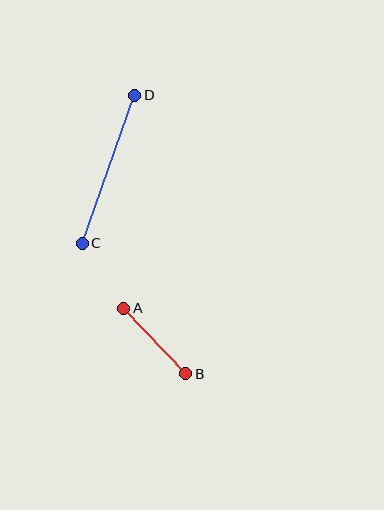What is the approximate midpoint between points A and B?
The midpoint is at approximately (155, 341) pixels.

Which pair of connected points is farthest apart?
Points C and D are farthest apart.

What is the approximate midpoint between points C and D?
The midpoint is at approximately (108, 169) pixels.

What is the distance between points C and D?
The distance is approximately 157 pixels.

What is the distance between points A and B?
The distance is approximately 90 pixels.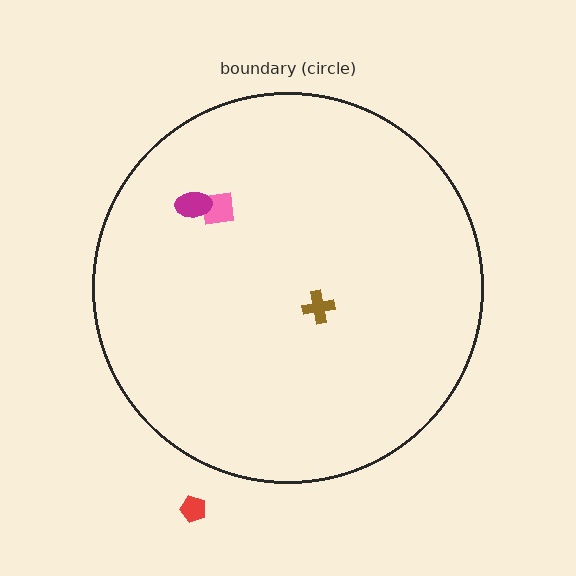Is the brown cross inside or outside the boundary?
Inside.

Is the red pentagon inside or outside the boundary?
Outside.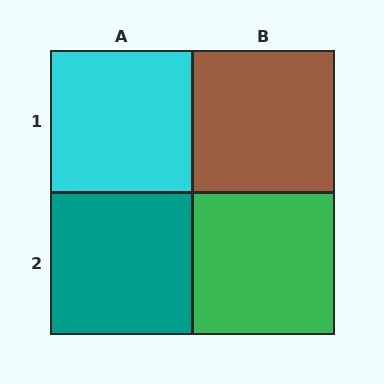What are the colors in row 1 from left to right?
Cyan, brown.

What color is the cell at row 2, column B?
Green.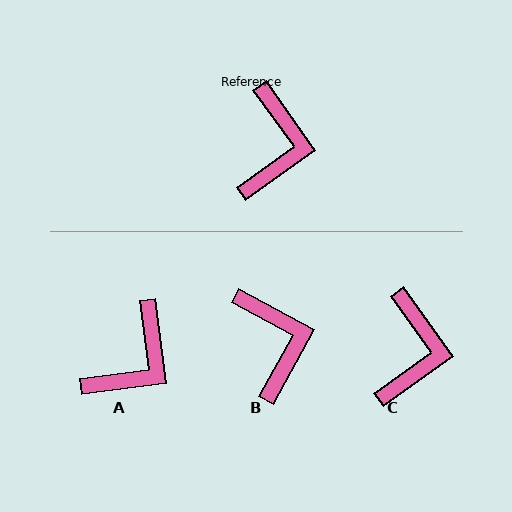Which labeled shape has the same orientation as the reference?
C.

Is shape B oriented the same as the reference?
No, it is off by about 26 degrees.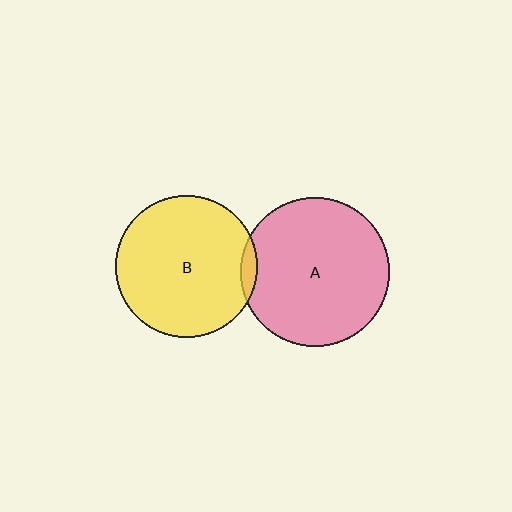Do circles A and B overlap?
Yes.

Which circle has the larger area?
Circle A (pink).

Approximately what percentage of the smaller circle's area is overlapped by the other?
Approximately 5%.